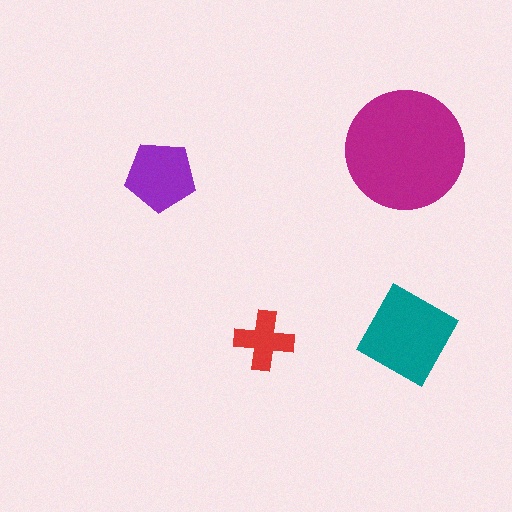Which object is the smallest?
The red cross.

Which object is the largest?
The magenta circle.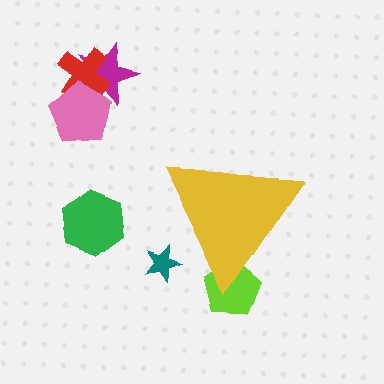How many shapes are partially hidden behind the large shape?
2 shapes are partially hidden.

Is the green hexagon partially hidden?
No, the green hexagon is fully visible.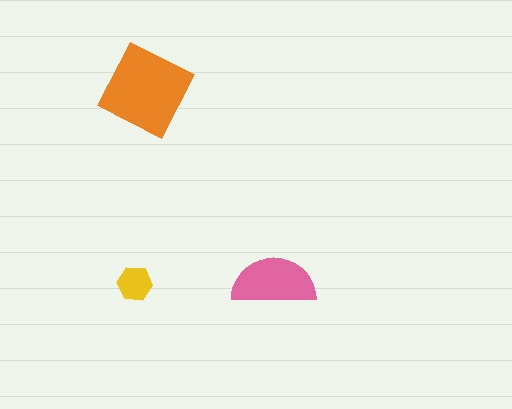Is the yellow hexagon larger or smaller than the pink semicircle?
Smaller.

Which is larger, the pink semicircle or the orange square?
The orange square.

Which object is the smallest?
The yellow hexagon.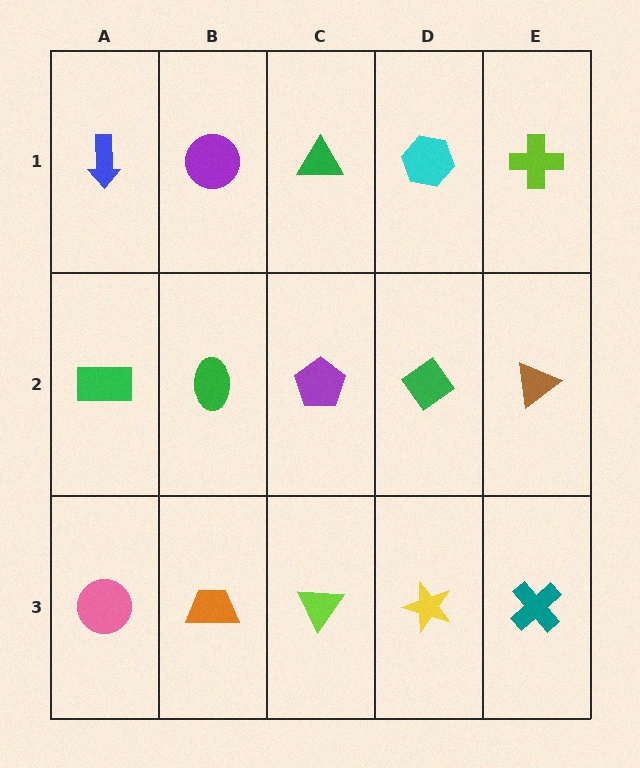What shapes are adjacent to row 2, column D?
A cyan hexagon (row 1, column D), a yellow star (row 3, column D), a purple pentagon (row 2, column C), a brown triangle (row 2, column E).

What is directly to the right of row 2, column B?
A purple pentagon.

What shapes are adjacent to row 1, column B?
A green ellipse (row 2, column B), a blue arrow (row 1, column A), a green triangle (row 1, column C).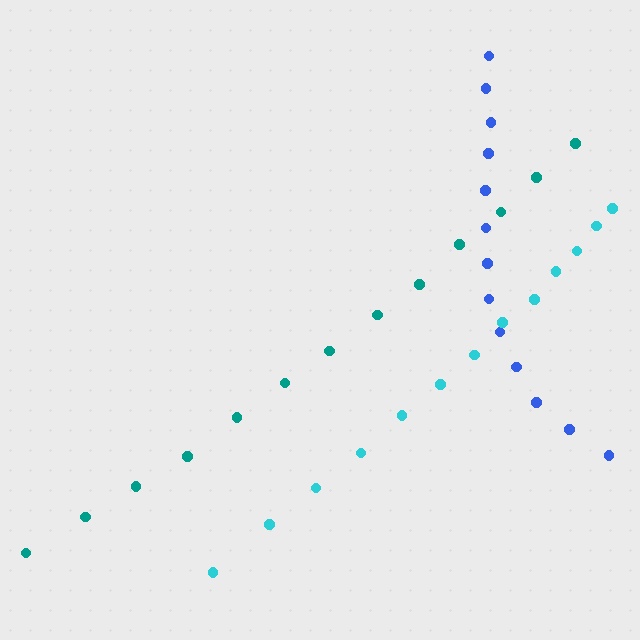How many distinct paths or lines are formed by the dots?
There are 3 distinct paths.